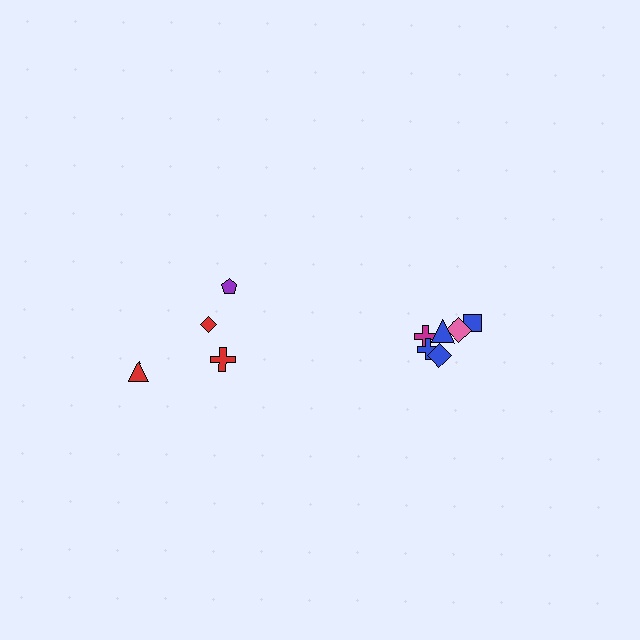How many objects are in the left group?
There are 4 objects.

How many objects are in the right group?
There are 6 objects.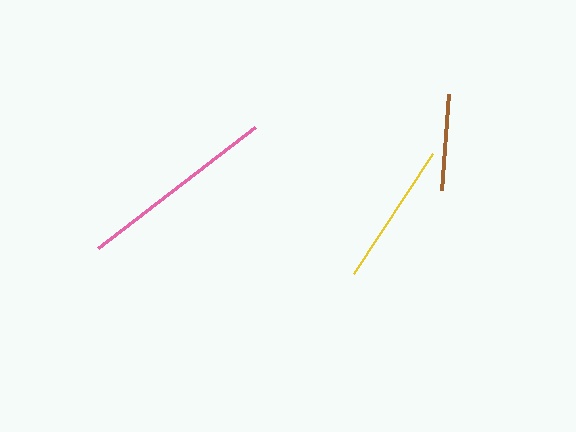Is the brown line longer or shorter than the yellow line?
The yellow line is longer than the brown line.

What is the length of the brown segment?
The brown segment is approximately 96 pixels long.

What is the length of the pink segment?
The pink segment is approximately 197 pixels long.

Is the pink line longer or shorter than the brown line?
The pink line is longer than the brown line.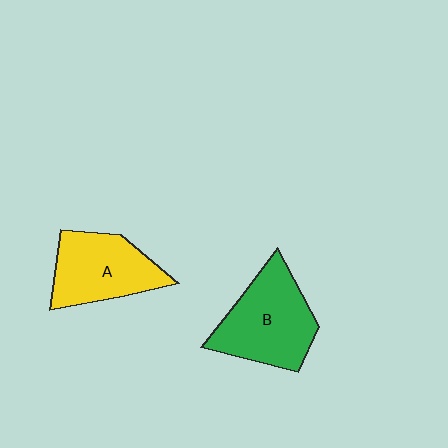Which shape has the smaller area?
Shape A (yellow).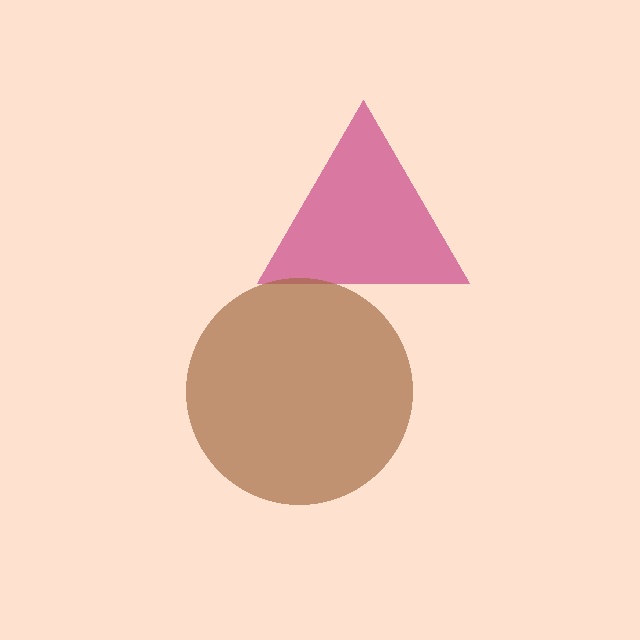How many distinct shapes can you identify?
There are 2 distinct shapes: a magenta triangle, a brown circle.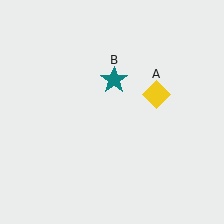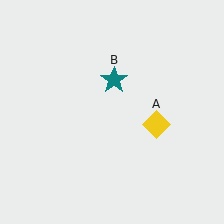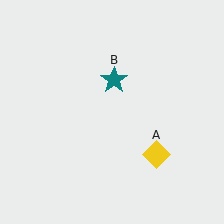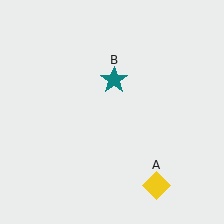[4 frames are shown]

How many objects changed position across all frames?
1 object changed position: yellow diamond (object A).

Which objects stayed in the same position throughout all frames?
Teal star (object B) remained stationary.